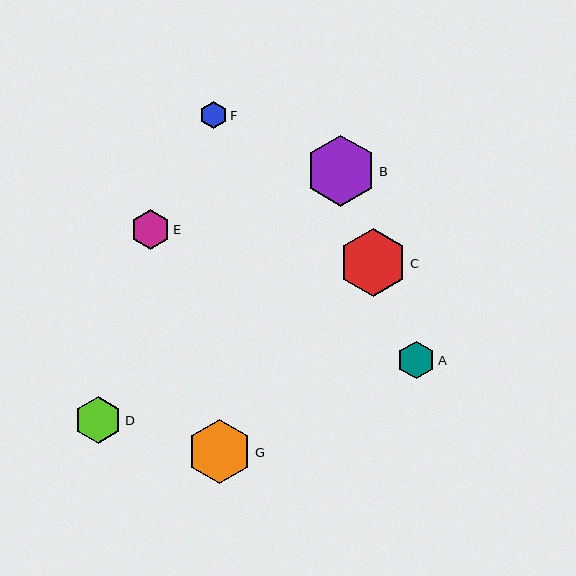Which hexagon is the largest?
Hexagon B is the largest with a size of approximately 71 pixels.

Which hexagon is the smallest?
Hexagon F is the smallest with a size of approximately 27 pixels.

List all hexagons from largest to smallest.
From largest to smallest: B, C, G, D, E, A, F.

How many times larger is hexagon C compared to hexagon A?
Hexagon C is approximately 1.8 times the size of hexagon A.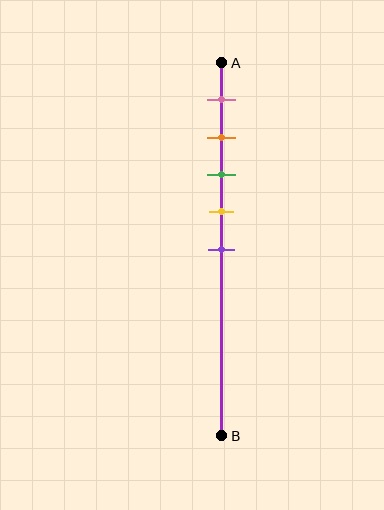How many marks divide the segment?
There are 5 marks dividing the segment.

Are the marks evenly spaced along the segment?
Yes, the marks are approximately evenly spaced.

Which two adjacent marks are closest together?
The orange and green marks are the closest adjacent pair.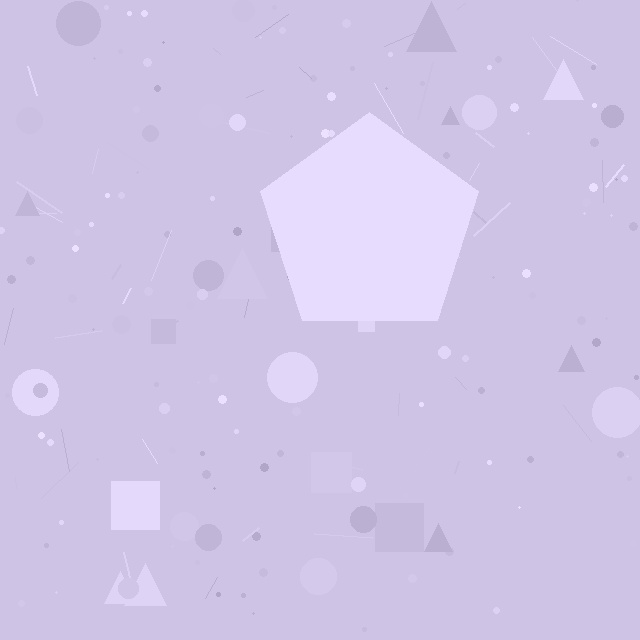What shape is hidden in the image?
A pentagon is hidden in the image.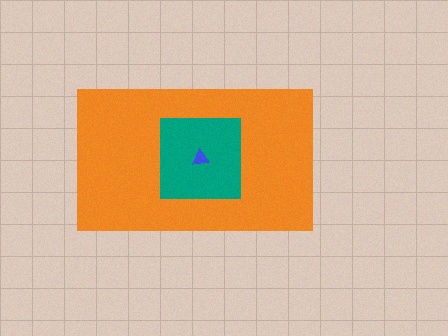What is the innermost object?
The blue triangle.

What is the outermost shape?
The orange rectangle.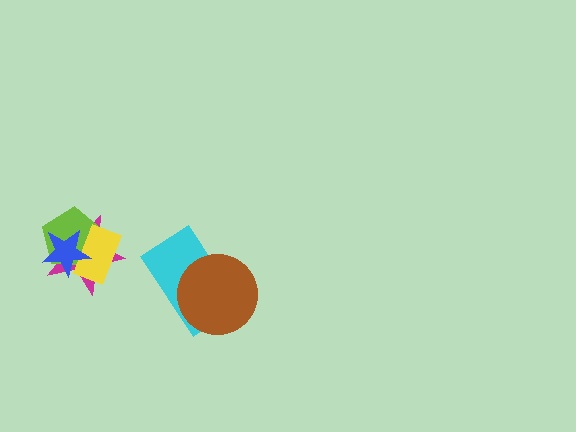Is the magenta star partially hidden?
Yes, it is partially covered by another shape.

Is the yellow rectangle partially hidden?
Yes, it is partially covered by another shape.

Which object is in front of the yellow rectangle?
The blue star is in front of the yellow rectangle.